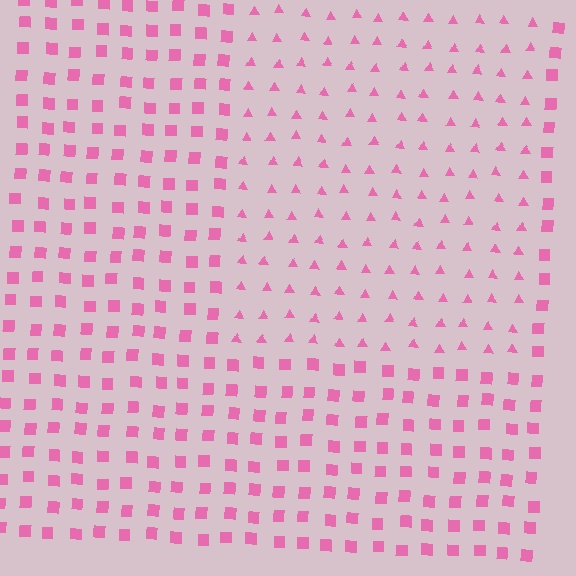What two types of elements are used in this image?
The image uses triangles inside the rectangle region and squares outside it.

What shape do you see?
I see a rectangle.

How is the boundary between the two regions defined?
The boundary is defined by a change in element shape: triangles inside vs. squares outside. All elements share the same color and spacing.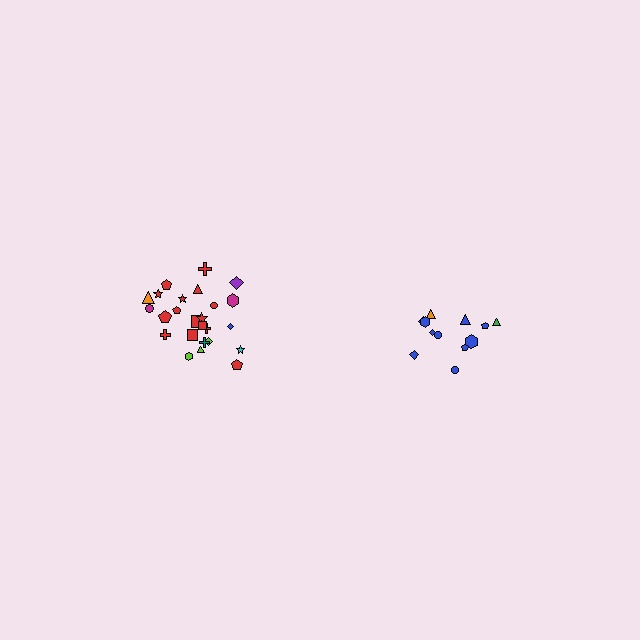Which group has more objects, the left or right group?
The left group.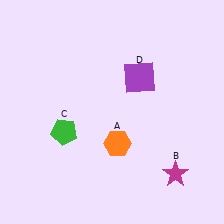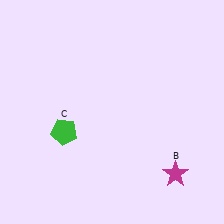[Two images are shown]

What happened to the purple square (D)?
The purple square (D) was removed in Image 2. It was in the top-right area of Image 1.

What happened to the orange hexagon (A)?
The orange hexagon (A) was removed in Image 2. It was in the bottom-right area of Image 1.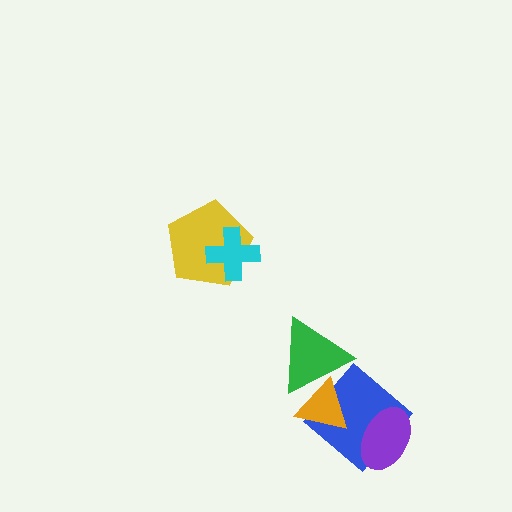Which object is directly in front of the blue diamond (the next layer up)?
The purple ellipse is directly in front of the blue diamond.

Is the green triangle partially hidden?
No, no other shape covers it.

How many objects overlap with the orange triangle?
2 objects overlap with the orange triangle.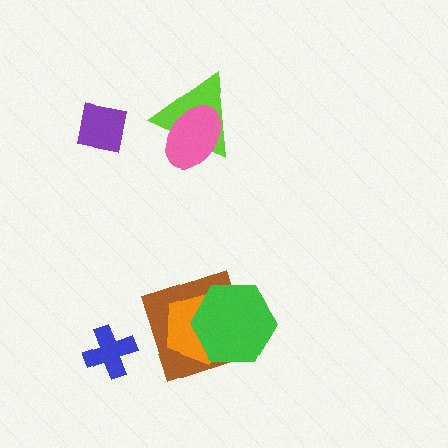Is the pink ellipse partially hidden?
No, no other shape covers it.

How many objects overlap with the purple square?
0 objects overlap with the purple square.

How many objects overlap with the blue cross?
0 objects overlap with the blue cross.